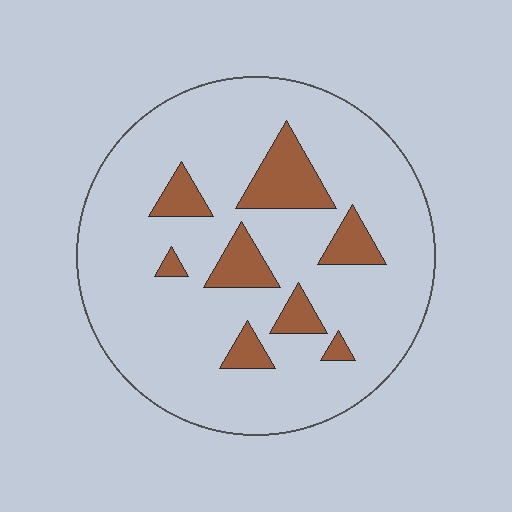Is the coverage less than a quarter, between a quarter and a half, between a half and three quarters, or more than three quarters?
Less than a quarter.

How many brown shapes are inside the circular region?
8.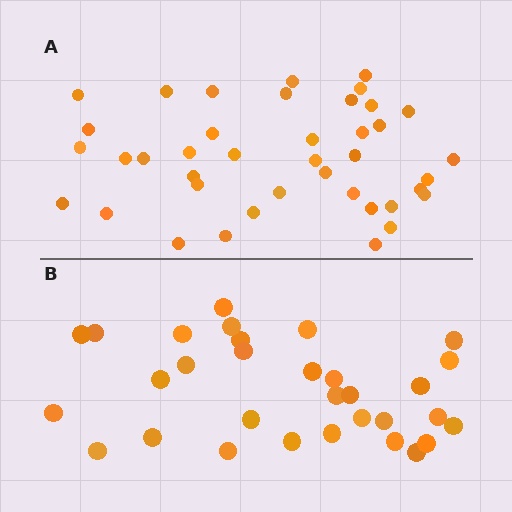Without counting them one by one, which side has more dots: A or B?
Region A (the top region) has more dots.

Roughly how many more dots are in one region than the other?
Region A has roughly 8 or so more dots than region B.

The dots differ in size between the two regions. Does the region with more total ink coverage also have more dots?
No. Region B has more total ink coverage because its dots are larger, but region A actually contains more individual dots. Total area can be misleading — the number of items is what matters here.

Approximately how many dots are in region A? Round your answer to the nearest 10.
About 40 dots.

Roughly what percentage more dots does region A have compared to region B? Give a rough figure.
About 30% more.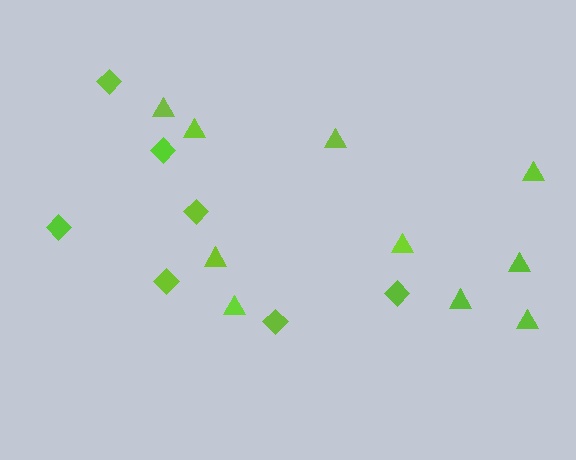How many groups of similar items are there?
There are 2 groups: one group of diamonds (7) and one group of triangles (10).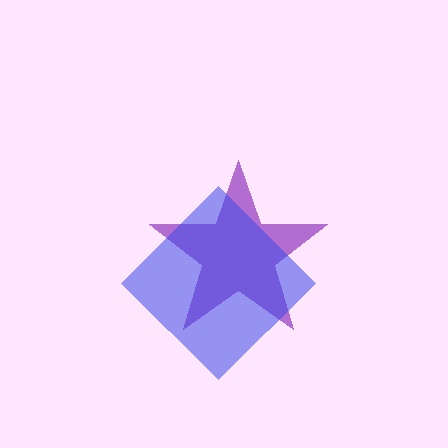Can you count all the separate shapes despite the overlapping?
Yes, there are 2 separate shapes.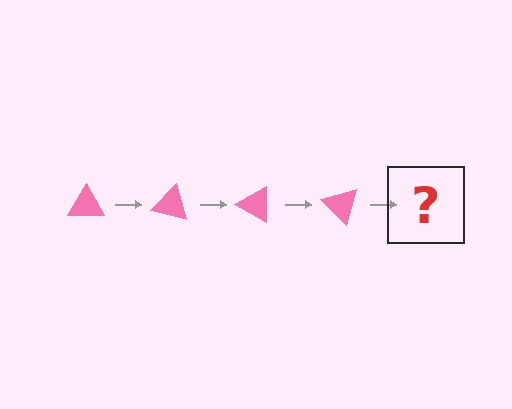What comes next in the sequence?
The next element should be a pink triangle rotated 60 degrees.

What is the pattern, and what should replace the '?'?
The pattern is that the triangle rotates 15 degrees each step. The '?' should be a pink triangle rotated 60 degrees.